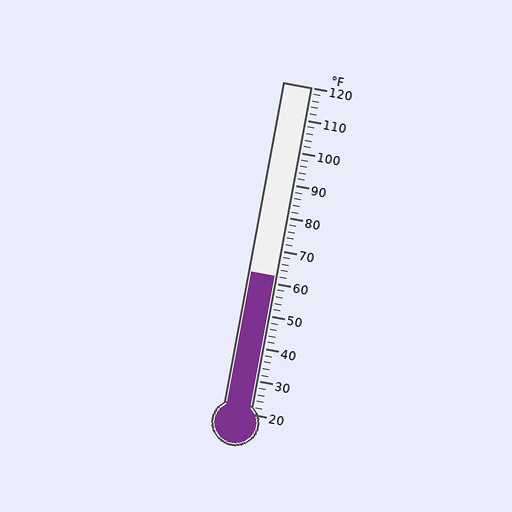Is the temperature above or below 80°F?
The temperature is below 80°F.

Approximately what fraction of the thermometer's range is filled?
The thermometer is filled to approximately 40% of its range.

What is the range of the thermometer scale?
The thermometer scale ranges from 20°F to 120°F.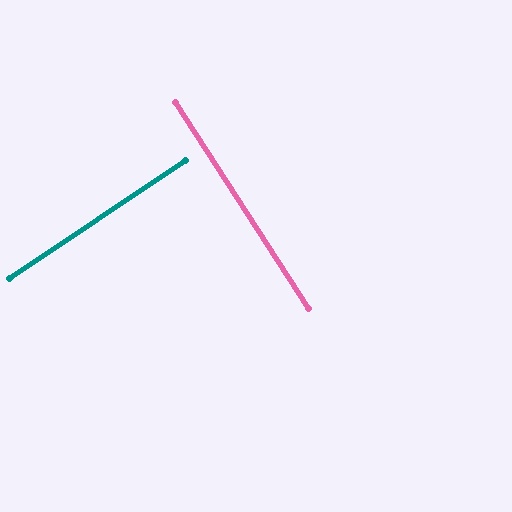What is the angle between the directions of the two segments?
Approximately 89 degrees.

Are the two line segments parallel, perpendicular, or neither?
Perpendicular — they meet at approximately 89°.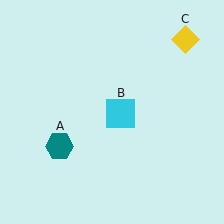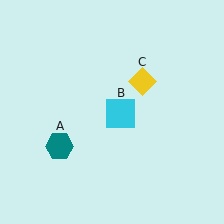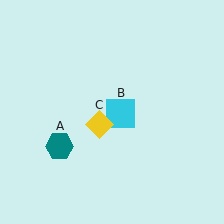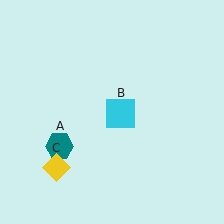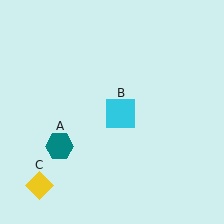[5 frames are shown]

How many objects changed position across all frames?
1 object changed position: yellow diamond (object C).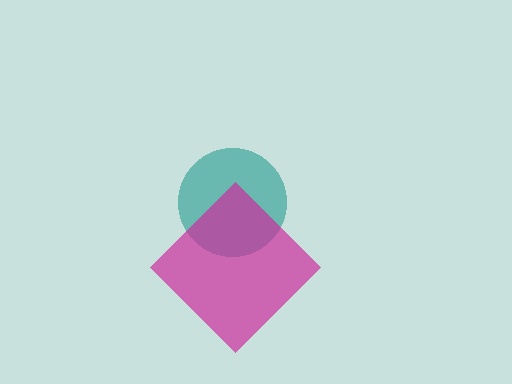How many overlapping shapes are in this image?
There are 2 overlapping shapes in the image.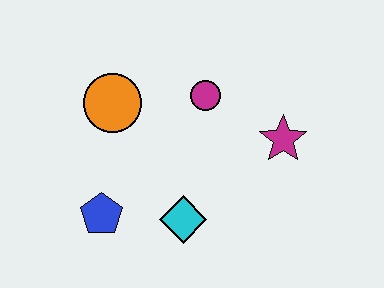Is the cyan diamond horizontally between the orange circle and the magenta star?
Yes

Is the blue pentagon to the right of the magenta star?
No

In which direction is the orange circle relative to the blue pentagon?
The orange circle is above the blue pentagon.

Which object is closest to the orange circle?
The magenta circle is closest to the orange circle.